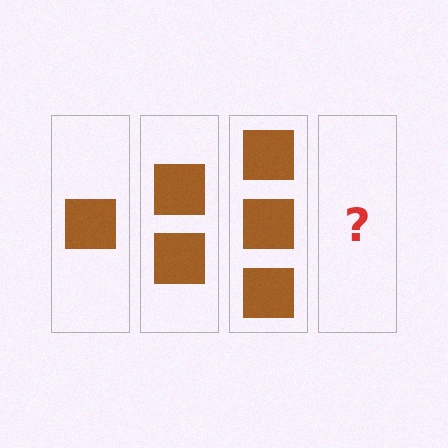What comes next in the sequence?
The next element should be 4 squares.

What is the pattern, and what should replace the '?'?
The pattern is that each step adds one more square. The '?' should be 4 squares.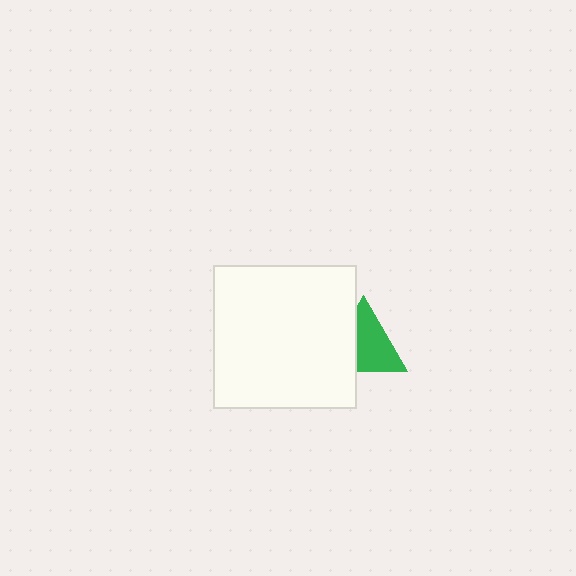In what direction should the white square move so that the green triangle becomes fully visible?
The white square should move left. That is the shortest direction to clear the overlap and leave the green triangle fully visible.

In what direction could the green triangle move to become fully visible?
The green triangle could move right. That would shift it out from behind the white square entirely.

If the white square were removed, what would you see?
You would see the complete green triangle.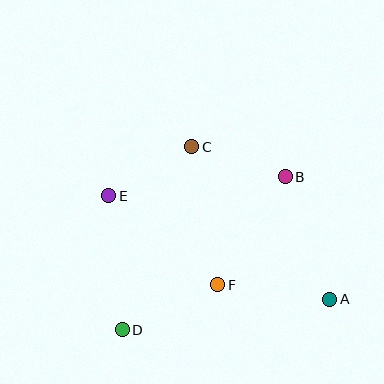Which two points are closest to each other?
Points C and E are closest to each other.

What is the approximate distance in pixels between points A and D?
The distance between A and D is approximately 209 pixels.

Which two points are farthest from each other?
Points A and E are farthest from each other.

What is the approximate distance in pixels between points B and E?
The distance between B and E is approximately 177 pixels.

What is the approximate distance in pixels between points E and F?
The distance between E and F is approximately 141 pixels.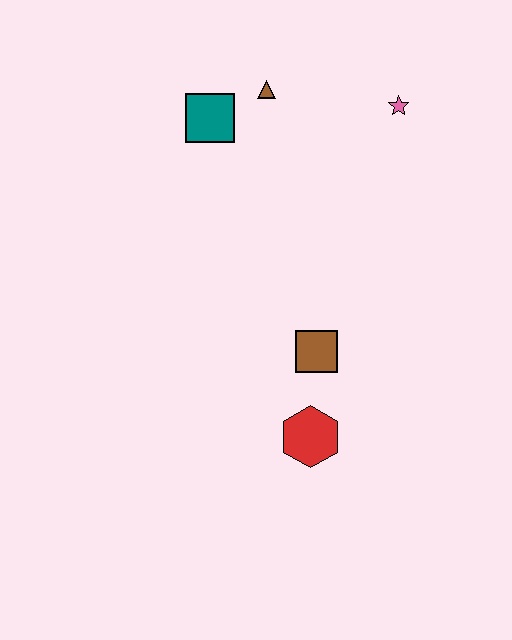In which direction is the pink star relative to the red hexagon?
The pink star is above the red hexagon.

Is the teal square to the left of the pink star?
Yes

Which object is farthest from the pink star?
The red hexagon is farthest from the pink star.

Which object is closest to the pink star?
The brown triangle is closest to the pink star.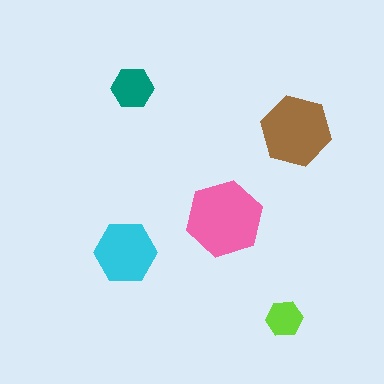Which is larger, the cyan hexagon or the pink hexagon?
The pink one.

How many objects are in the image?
There are 5 objects in the image.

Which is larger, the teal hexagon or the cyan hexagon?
The cyan one.